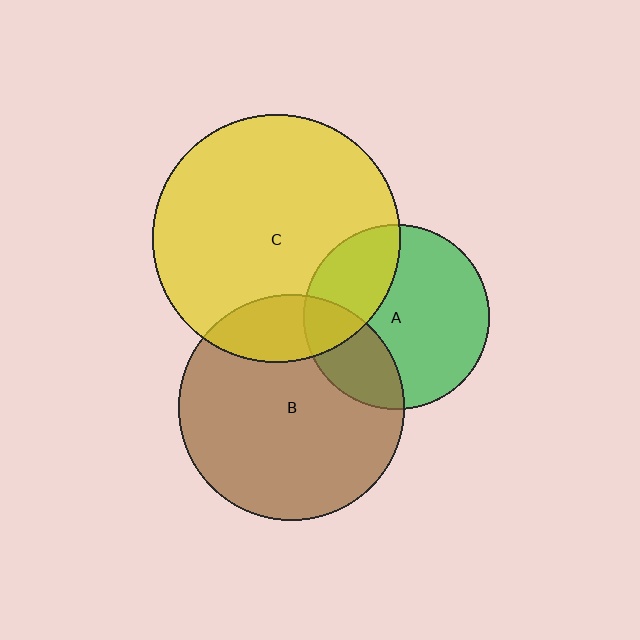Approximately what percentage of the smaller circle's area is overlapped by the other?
Approximately 25%.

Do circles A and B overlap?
Yes.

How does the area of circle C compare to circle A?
Approximately 1.8 times.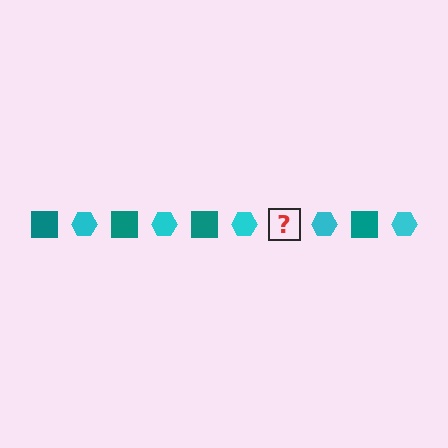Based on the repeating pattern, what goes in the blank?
The blank should be a teal square.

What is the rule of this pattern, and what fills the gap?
The rule is that the pattern alternates between teal square and cyan hexagon. The gap should be filled with a teal square.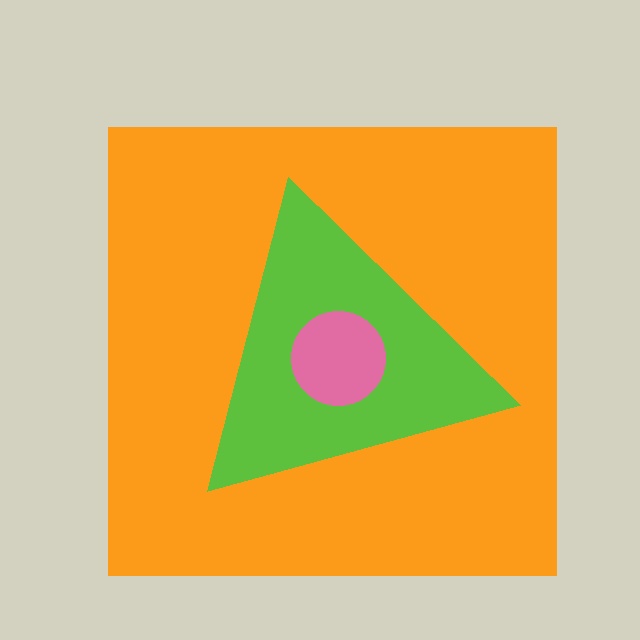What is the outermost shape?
The orange square.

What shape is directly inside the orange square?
The lime triangle.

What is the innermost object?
The pink circle.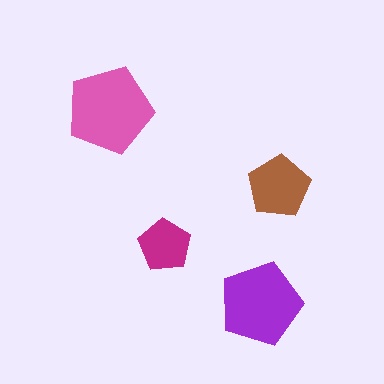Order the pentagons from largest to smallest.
the pink one, the purple one, the brown one, the magenta one.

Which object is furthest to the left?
The pink pentagon is leftmost.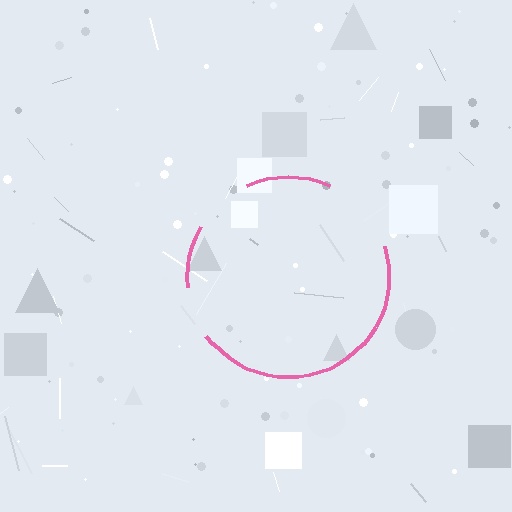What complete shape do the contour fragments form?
The contour fragments form a circle.